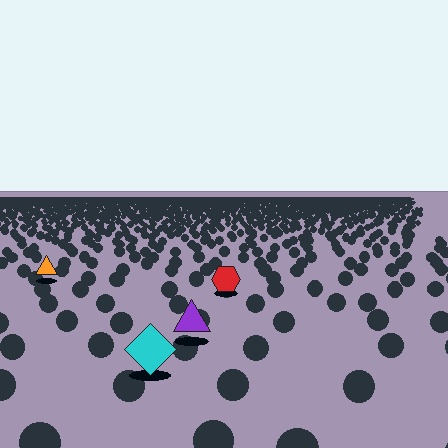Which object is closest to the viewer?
The cyan diamond is closest. The texture marks near it are larger and more spread out.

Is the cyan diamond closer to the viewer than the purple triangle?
Yes. The cyan diamond is closer — you can tell from the texture gradient: the ground texture is coarser near it.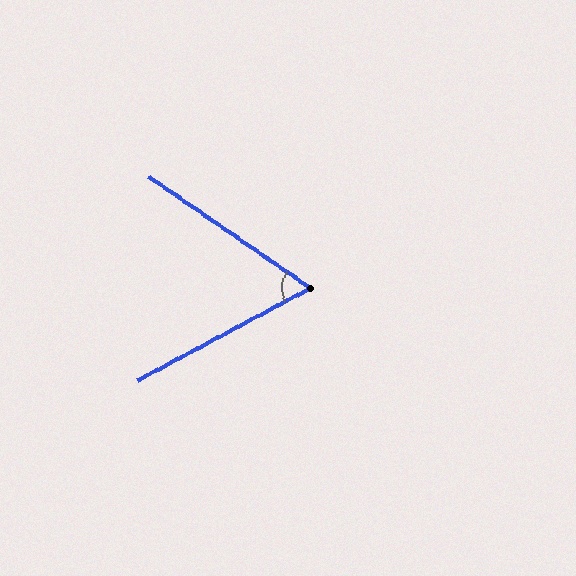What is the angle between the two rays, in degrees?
Approximately 63 degrees.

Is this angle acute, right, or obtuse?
It is acute.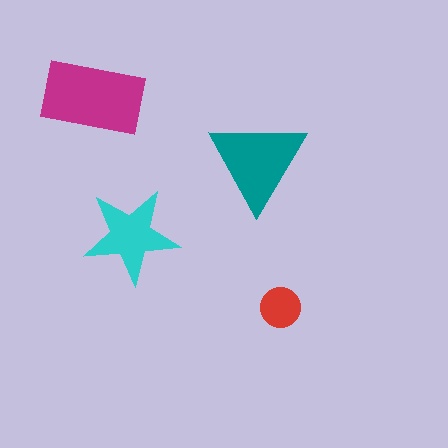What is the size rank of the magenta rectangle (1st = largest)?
1st.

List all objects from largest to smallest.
The magenta rectangle, the teal triangle, the cyan star, the red circle.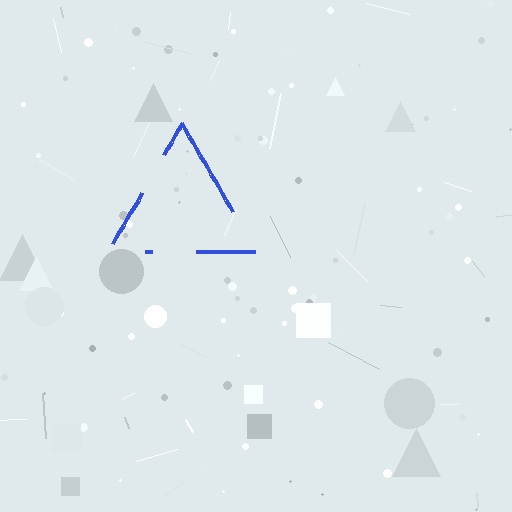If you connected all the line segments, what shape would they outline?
They would outline a triangle.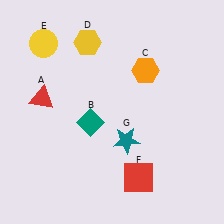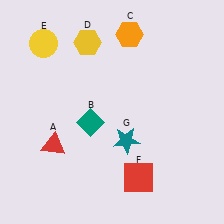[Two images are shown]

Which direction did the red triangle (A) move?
The red triangle (A) moved down.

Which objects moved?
The objects that moved are: the red triangle (A), the orange hexagon (C).